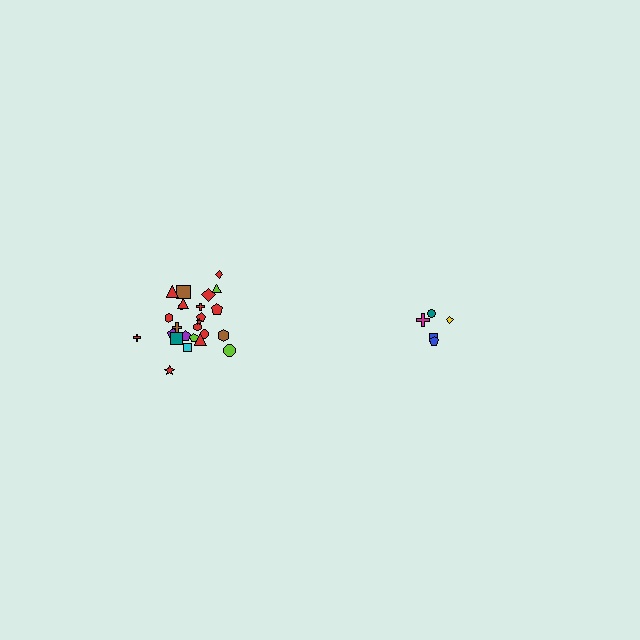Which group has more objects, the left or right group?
The left group.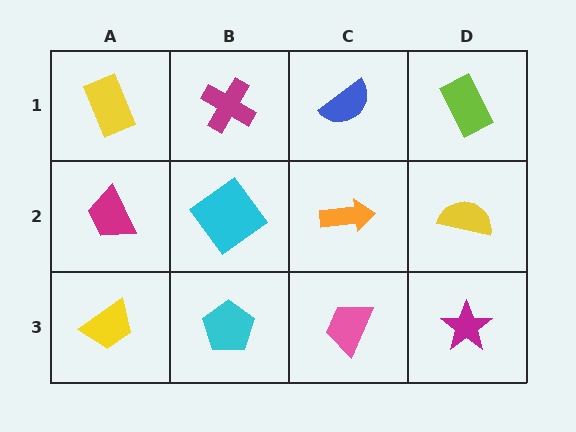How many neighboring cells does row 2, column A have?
3.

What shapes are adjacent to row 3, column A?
A magenta trapezoid (row 2, column A), a cyan pentagon (row 3, column B).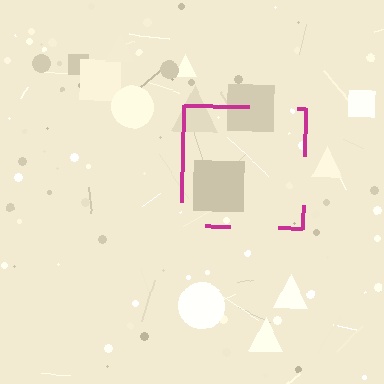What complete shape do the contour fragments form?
The contour fragments form a square.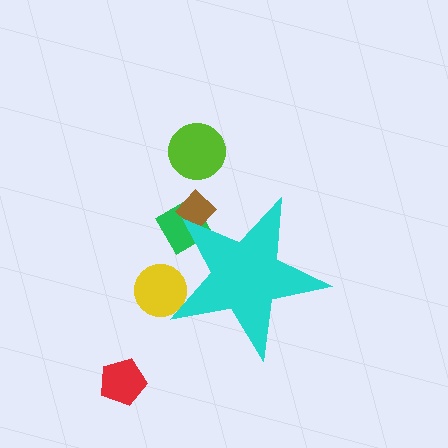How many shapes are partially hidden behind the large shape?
3 shapes are partially hidden.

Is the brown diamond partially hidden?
Yes, the brown diamond is partially hidden behind the cyan star.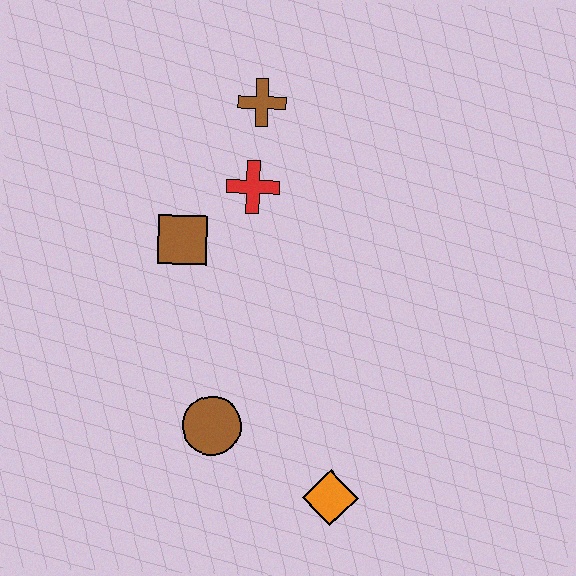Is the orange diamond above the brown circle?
No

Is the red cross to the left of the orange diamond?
Yes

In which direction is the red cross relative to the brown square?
The red cross is to the right of the brown square.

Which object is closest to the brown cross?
The red cross is closest to the brown cross.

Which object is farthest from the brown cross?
The orange diamond is farthest from the brown cross.